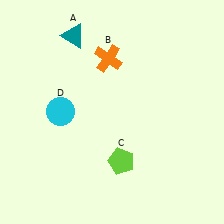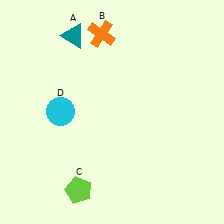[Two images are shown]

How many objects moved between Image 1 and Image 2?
2 objects moved between the two images.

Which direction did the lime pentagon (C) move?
The lime pentagon (C) moved left.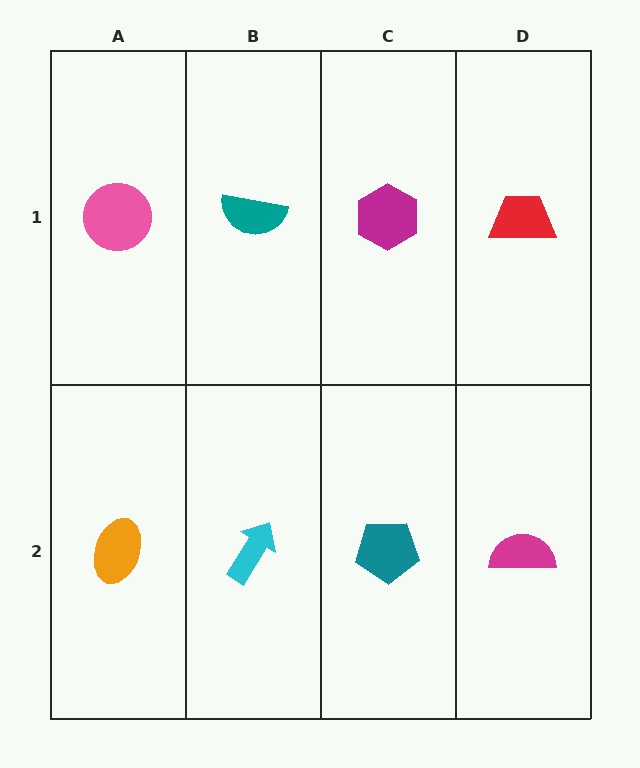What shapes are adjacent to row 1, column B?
A cyan arrow (row 2, column B), a pink circle (row 1, column A), a magenta hexagon (row 1, column C).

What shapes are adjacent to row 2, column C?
A magenta hexagon (row 1, column C), a cyan arrow (row 2, column B), a magenta semicircle (row 2, column D).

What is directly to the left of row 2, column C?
A cyan arrow.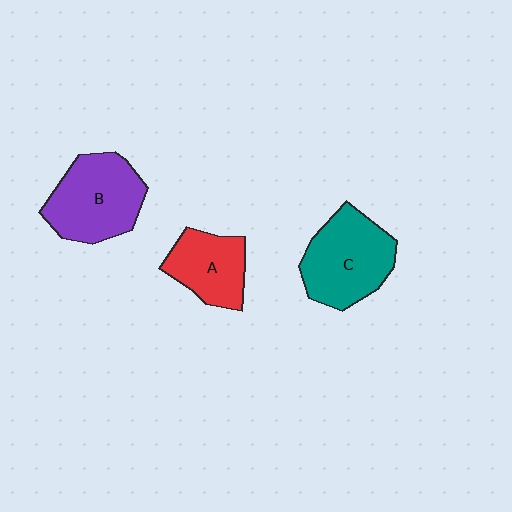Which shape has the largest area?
Shape C (teal).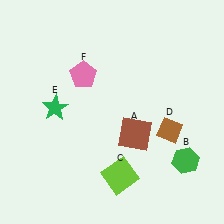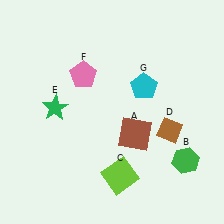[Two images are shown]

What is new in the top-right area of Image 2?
A cyan pentagon (G) was added in the top-right area of Image 2.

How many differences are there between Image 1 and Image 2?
There is 1 difference between the two images.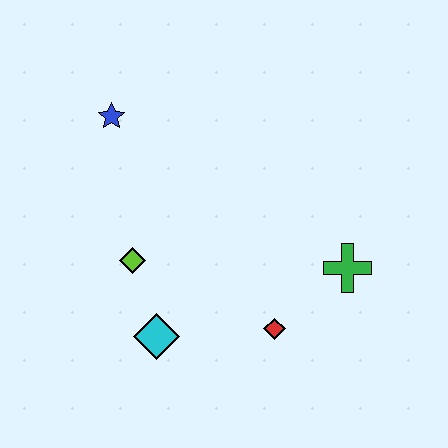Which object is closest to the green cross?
The red diamond is closest to the green cross.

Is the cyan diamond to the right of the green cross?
No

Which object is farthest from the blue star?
The green cross is farthest from the blue star.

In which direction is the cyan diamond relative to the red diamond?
The cyan diamond is to the left of the red diamond.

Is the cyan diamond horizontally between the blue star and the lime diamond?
No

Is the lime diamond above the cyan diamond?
Yes